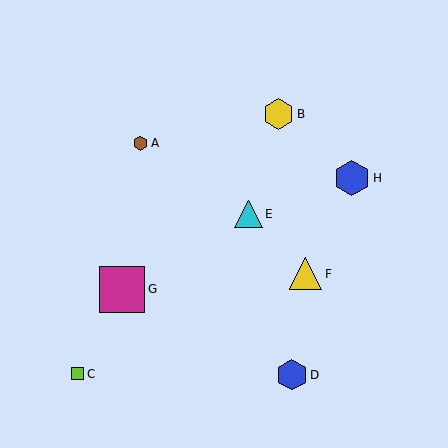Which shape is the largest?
The magenta square (labeled G) is the largest.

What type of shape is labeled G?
Shape G is a magenta square.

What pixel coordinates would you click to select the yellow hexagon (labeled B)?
Click at (279, 114) to select the yellow hexagon B.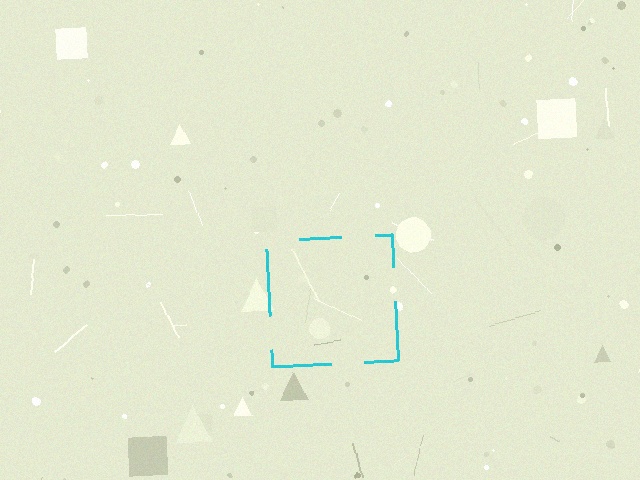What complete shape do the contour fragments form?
The contour fragments form a square.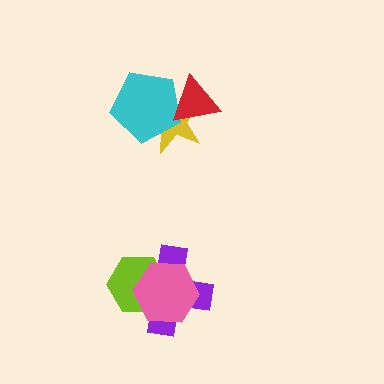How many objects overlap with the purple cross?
2 objects overlap with the purple cross.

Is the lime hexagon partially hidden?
Yes, it is partially covered by another shape.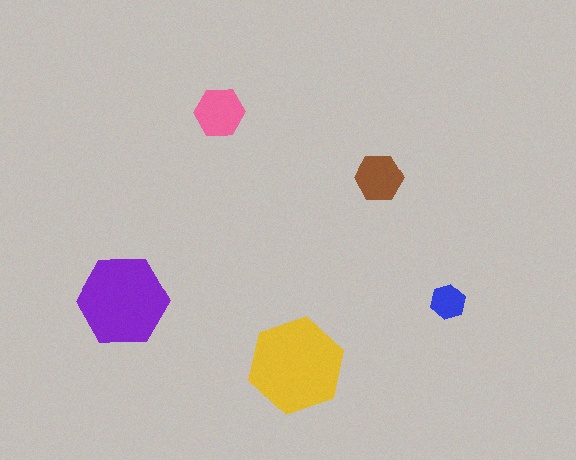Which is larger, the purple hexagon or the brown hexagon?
The purple one.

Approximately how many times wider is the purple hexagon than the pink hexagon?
About 2 times wider.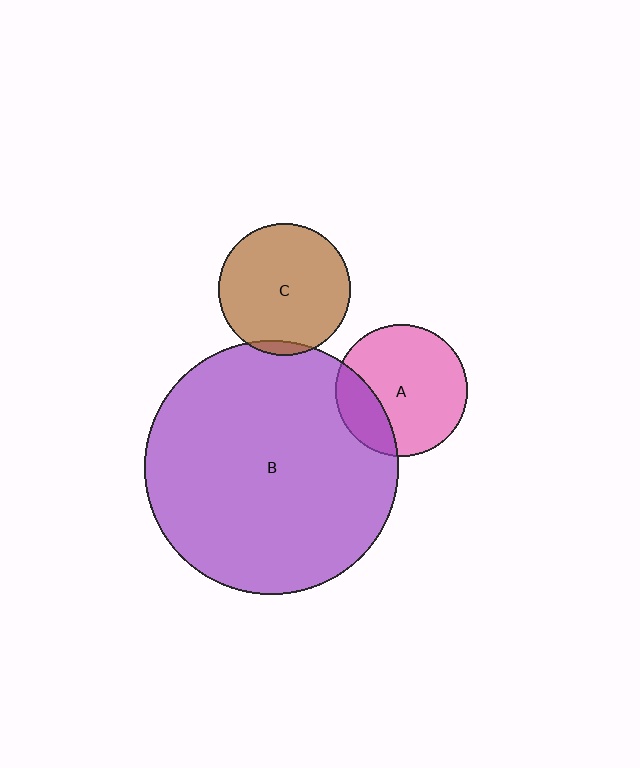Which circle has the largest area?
Circle B (purple).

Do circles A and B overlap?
Yes.